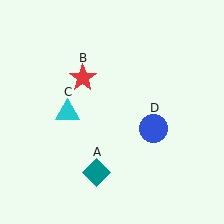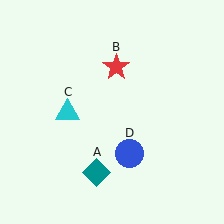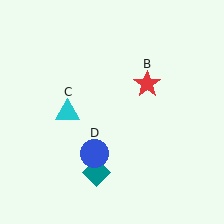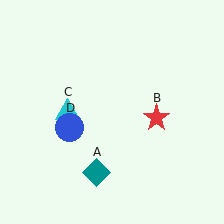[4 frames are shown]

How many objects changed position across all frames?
2 objects changed position: red star (object B), blue circle (object D).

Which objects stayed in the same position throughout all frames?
Teal diamond (object A) and cyan triangle (object C) remained stationary.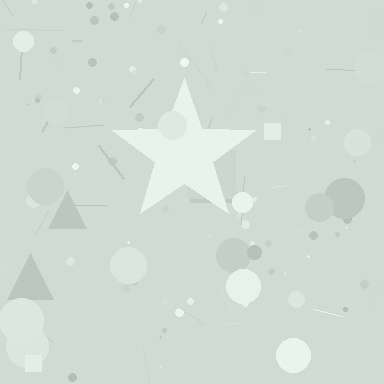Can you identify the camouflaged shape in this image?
The camouflaged shape is a star.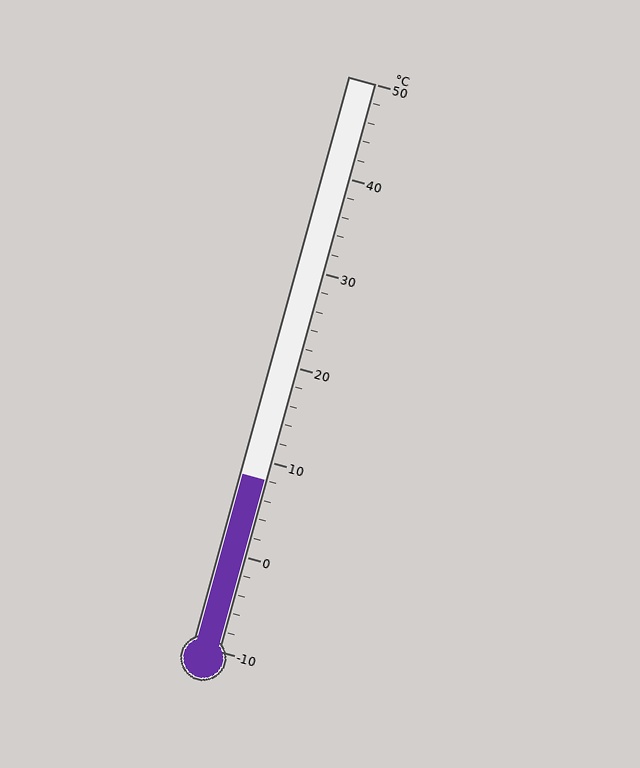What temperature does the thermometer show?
The thermometer shows approximately 8°C.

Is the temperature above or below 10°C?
The temperature is below 10°C.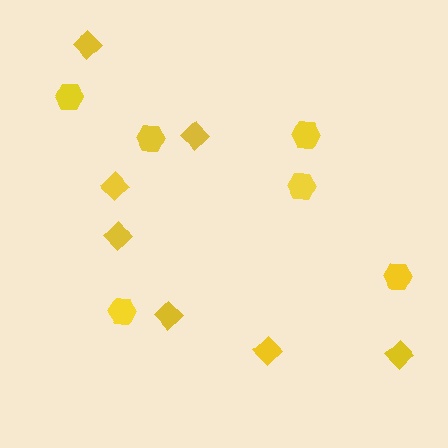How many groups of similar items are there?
There are 2 groups: one group of hexagons (6) and one group of diamonds (7).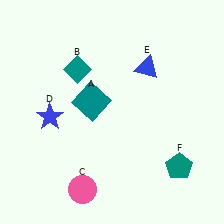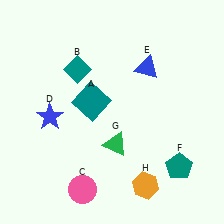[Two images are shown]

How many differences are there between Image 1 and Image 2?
There are 2 differences between the two images.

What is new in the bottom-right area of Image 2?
An orange hexagon (H) was added in the bottom-right area of Image 2.